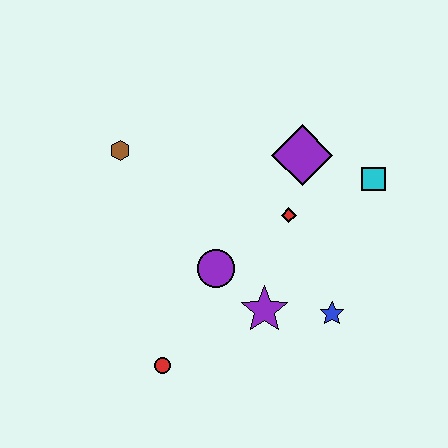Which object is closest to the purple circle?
The purple star is closest to the purple circle.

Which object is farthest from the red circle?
The cyan square is farthest from the red circle.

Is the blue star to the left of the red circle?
No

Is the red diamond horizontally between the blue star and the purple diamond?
No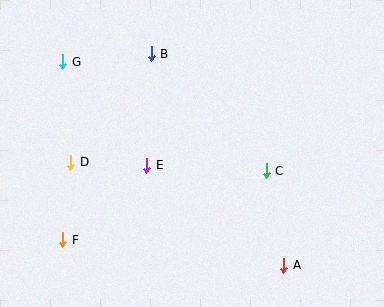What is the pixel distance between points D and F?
The distance between D and F is 78 pixels.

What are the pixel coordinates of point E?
Point E is at (147, 165).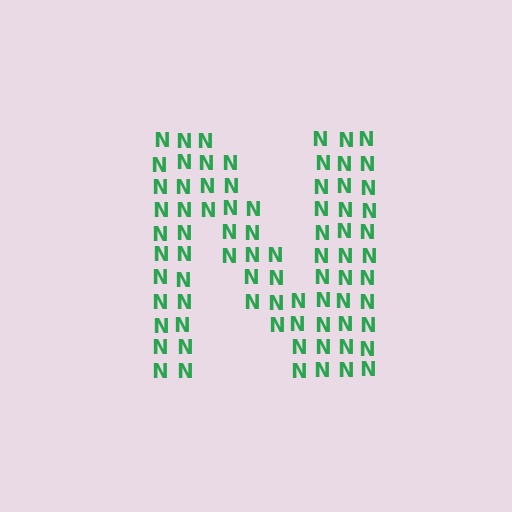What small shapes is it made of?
It is made of small letter N's.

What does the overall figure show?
The overall figure shows the letter N.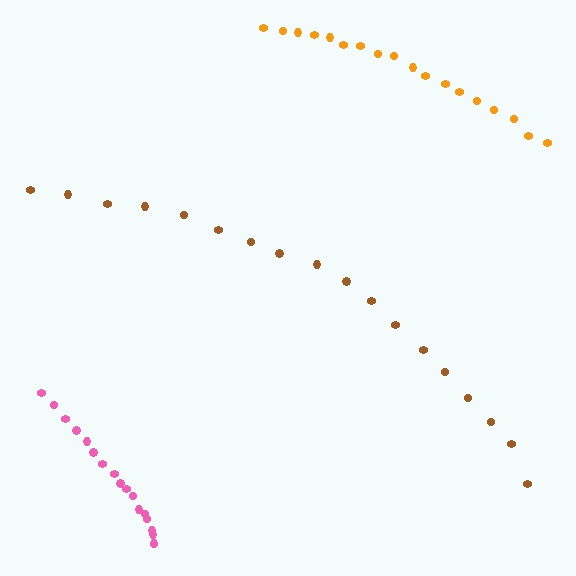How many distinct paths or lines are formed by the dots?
There are 3 distinct paths.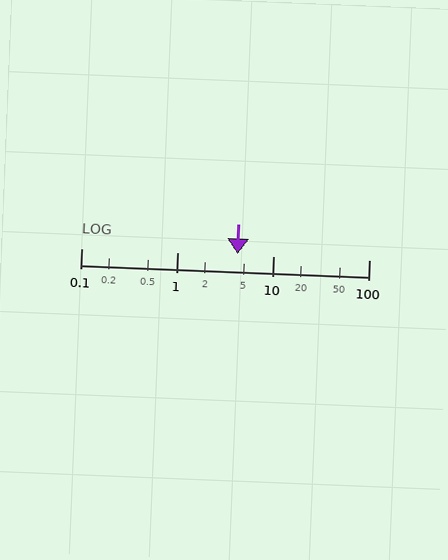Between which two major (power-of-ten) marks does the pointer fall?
The pointer is between 1 and 10.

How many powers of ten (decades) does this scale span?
The scale spans 3 decades, from 0.1 to 100.